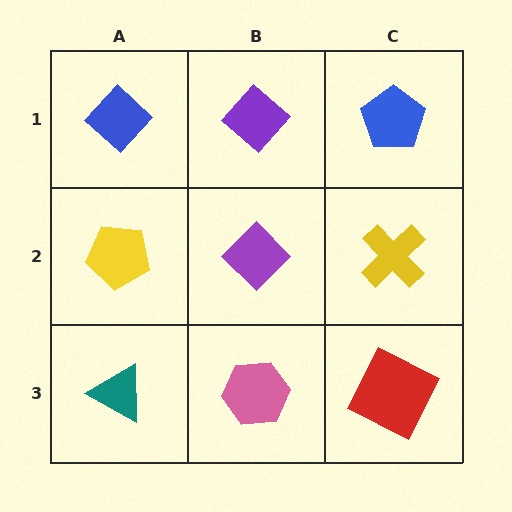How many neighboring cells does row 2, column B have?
4.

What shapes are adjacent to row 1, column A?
A yellow pentagon (row 2, column A), a purple diamond (row 1, column B).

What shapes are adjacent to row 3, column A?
A yellow pentagon (row 2, column A), a pink hexagon (row 3, column B).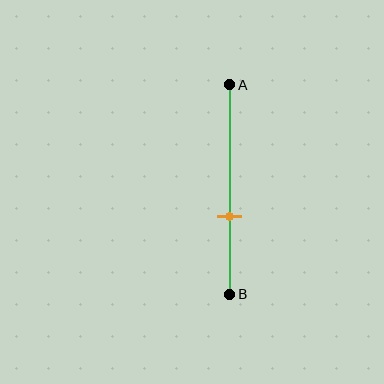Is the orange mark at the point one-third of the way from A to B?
No, the mark is at about 65% from A, not at the 33% one-third point.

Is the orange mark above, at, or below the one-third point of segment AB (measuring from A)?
The orange mark is below the one-third point of segment AB.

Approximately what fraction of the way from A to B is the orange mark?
The orange mark is approximately 65% of the way from A to B.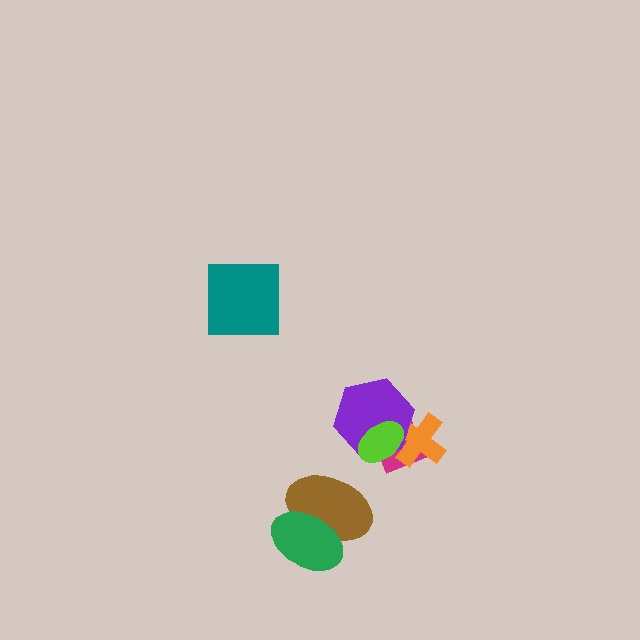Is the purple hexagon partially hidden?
Yes, it is partially covered by another shape.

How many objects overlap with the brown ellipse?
1 object overlaps with the brown ellipse.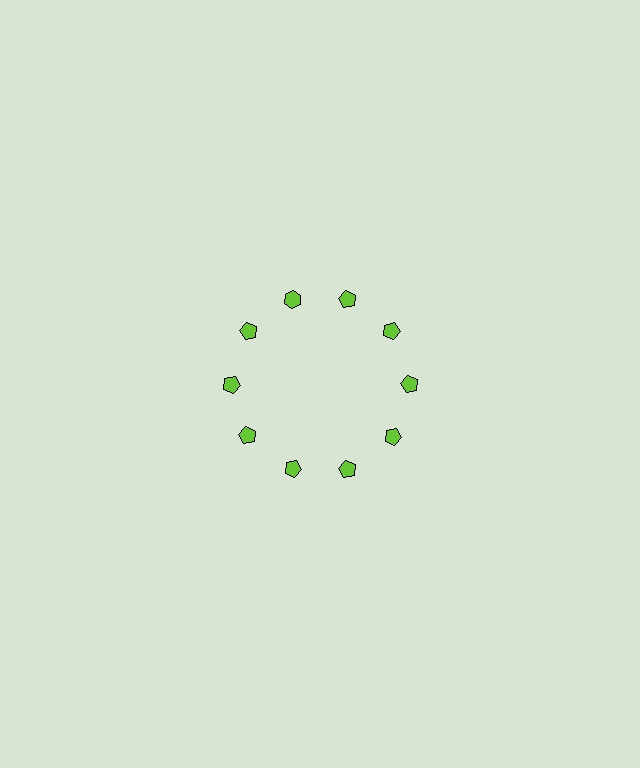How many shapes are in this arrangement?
There are 10 shapes arranged in a ring pattern.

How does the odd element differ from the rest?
It has a different shape: hexagon instead of pentagon.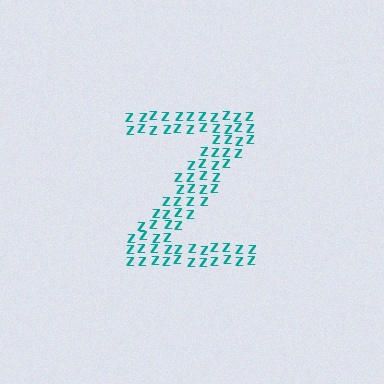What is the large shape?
The large shape is the letter Z.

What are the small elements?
The small elements are letter Z's.